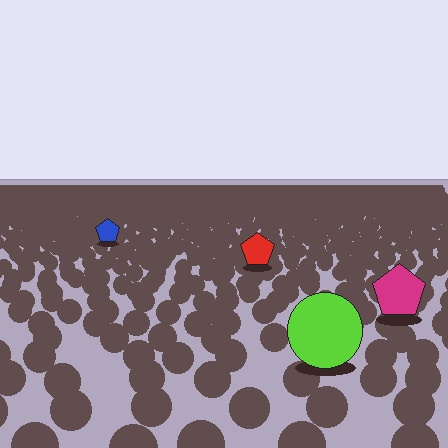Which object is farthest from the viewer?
The blue pentagon is farthest from the viewer. It appears smaller and the ground texture around it is denser.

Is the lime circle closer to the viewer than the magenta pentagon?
Yes. The lime circle is closer — you can tell from the texture gradient: the ground texture is coarser near it.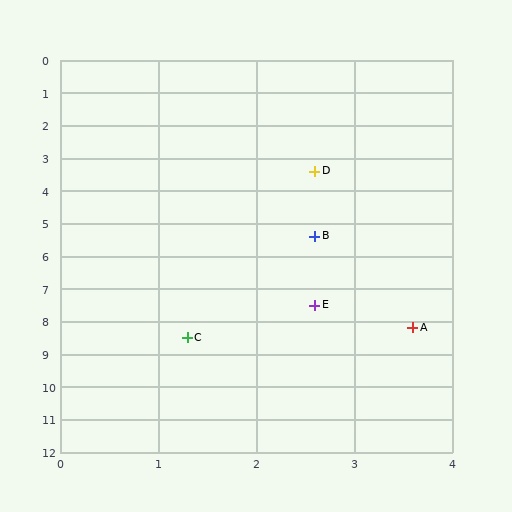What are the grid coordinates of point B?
Point B is at approximately (2.6, 5.4).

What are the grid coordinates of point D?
Point D is at approximately (2.6, 3.4).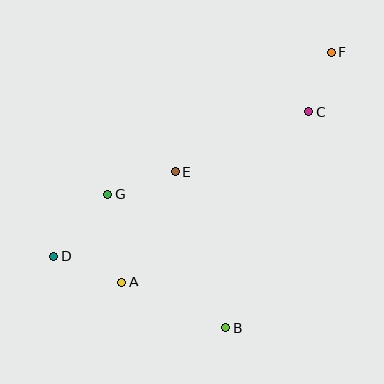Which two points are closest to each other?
Points C and F are closest to each other.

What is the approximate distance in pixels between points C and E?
The distance between C and E is approximately 147 pixels.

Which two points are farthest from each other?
Points D and F are farthest from each other.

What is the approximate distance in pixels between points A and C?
The distance between A and C is approximately 253 pixels.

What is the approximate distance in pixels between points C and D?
The distance between C and D is approximately 294 pixels.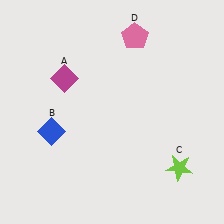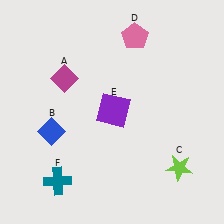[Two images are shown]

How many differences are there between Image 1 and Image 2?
There are 2 differences between the two images.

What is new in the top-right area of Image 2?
A purple square (E) was added in the top-right area of Image 2.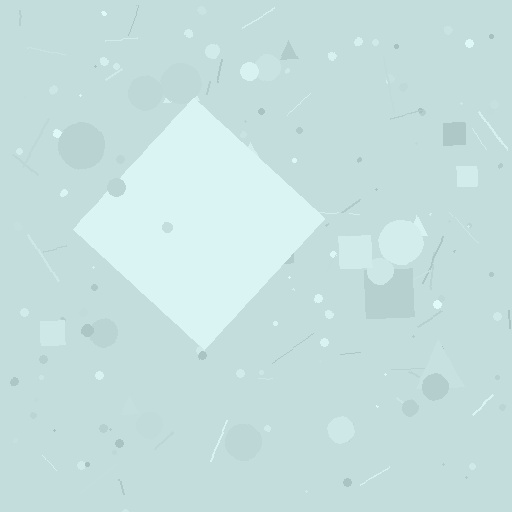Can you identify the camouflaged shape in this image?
The camouflaged shape is a diamond.